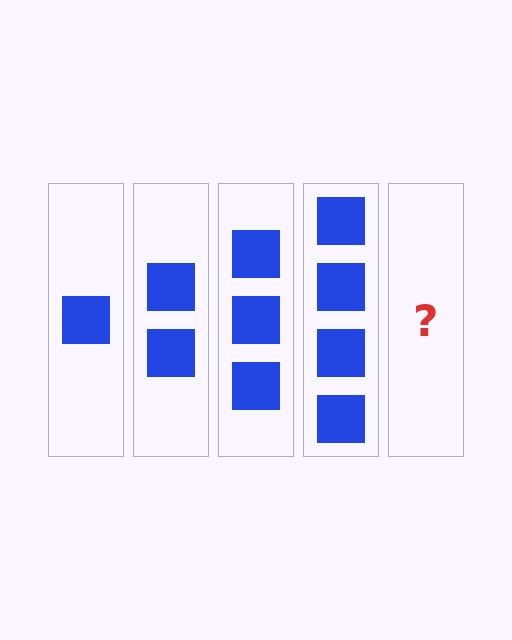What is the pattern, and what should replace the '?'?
The pattern is that each step adds one more square. The '?' should be 5 squares.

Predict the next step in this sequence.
The next step is 5 squares.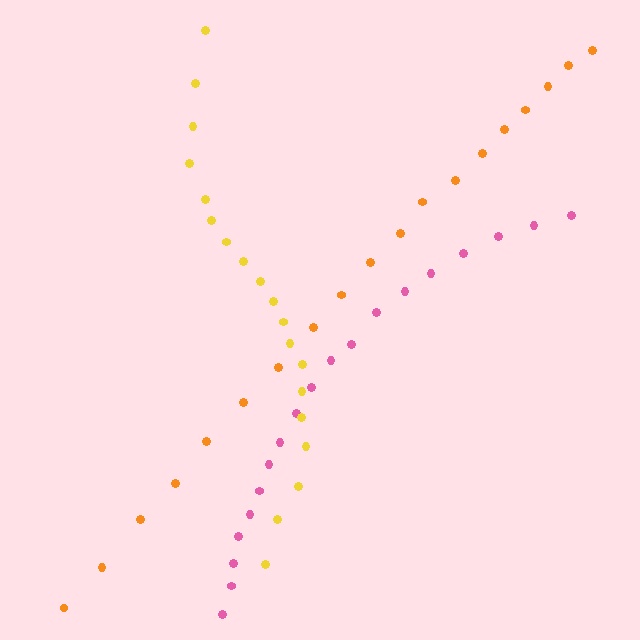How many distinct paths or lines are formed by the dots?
There are 3 distinct paths.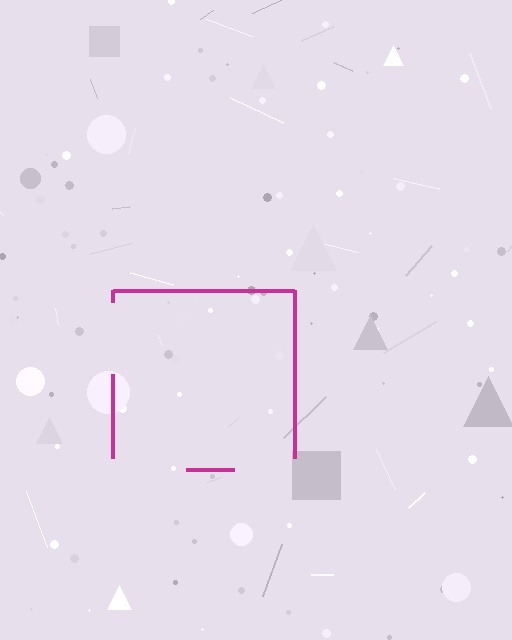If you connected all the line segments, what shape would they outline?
They would outline a square.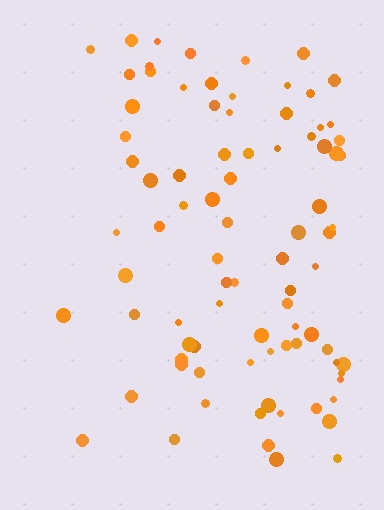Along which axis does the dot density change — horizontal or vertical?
Horizontal.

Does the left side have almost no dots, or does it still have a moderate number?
Still a moderate number, just noticeably fewer than the right.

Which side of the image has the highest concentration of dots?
The right.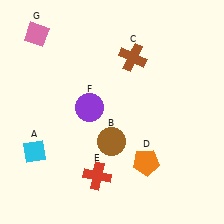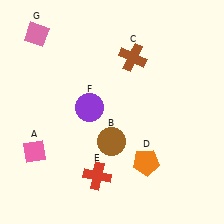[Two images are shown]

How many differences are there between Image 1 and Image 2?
There is 1 difference between the two images.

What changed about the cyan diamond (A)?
In Image 1, A is cyan. In Image 2, it changed to pink.